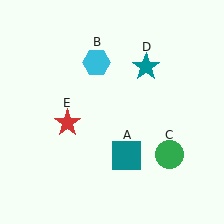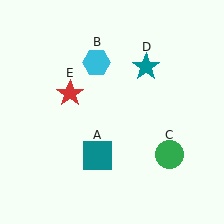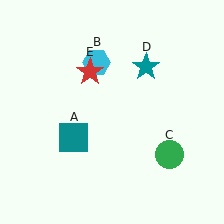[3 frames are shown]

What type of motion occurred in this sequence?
The teal square (object A), red star (object E) rotated clockwise around the center of the scene.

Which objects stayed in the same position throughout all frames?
Cyan hexagon (object B) and green circle (object C) and teal star (object D) remained stationary.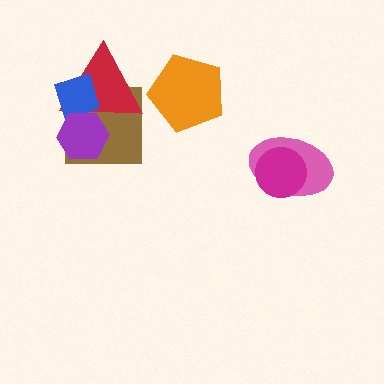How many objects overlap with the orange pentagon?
0 objects overlap with the orange pentagon.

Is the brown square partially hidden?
Yes, it is partially covered by another shape.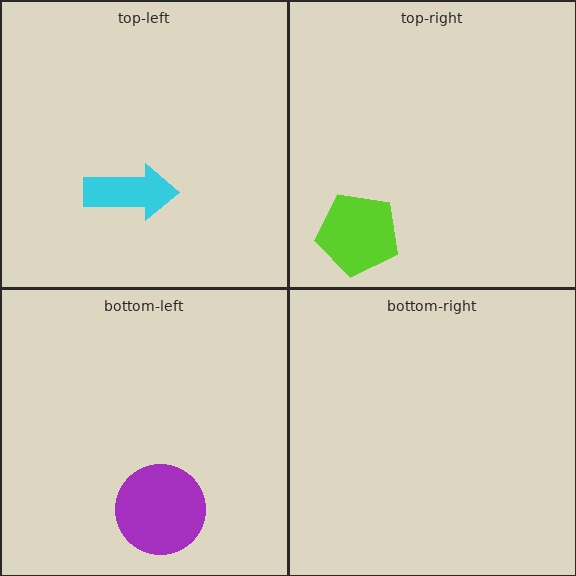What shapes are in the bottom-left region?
The purple circle.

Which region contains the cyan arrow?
The top-left region.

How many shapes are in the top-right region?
1.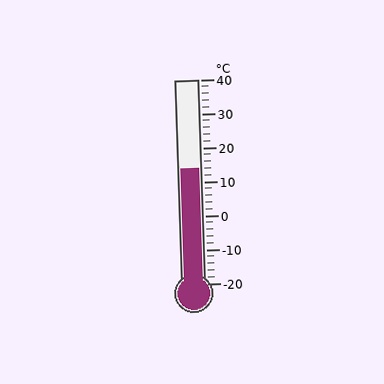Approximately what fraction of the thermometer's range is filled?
The thermometer is filled to approximately 55% of its range.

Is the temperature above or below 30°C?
The temperature is below 30°C.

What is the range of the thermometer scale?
The thermometer scale ranges from -20°C to 40°C.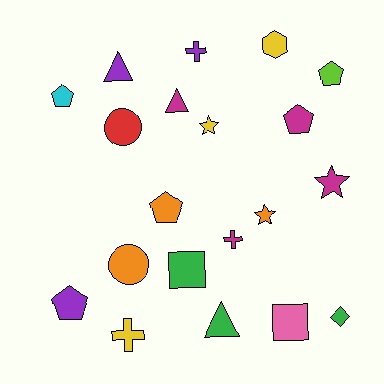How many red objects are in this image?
There is 1 red object.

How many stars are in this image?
There are 3 stars.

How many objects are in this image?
There are 20 objects.